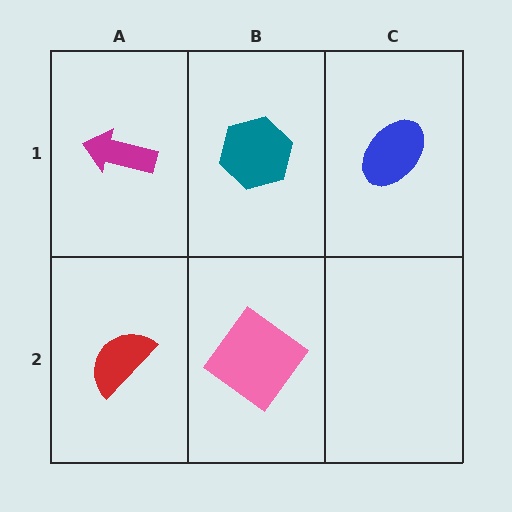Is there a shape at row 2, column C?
No, that cell is empty.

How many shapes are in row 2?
2 shapes.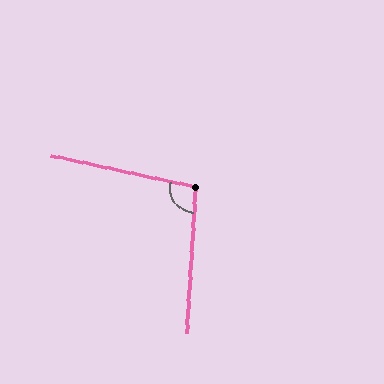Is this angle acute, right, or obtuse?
It is obtuse.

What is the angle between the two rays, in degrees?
Approximately 98 degrees.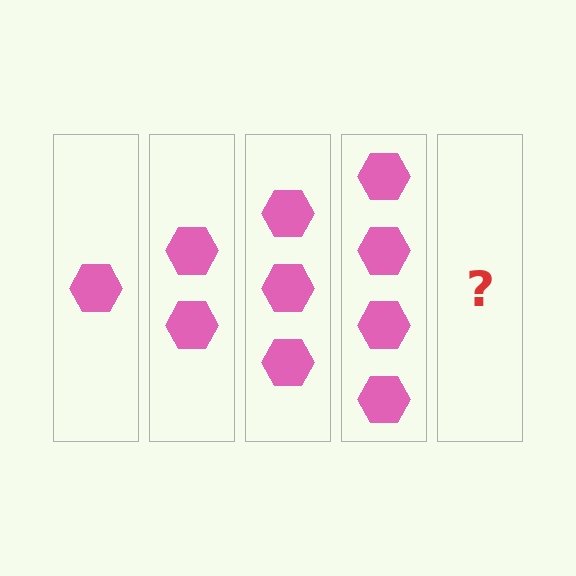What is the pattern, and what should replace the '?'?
The pattern is that each step adds one more hexagon. The '?' should be 5 hexagons.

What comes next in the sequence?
The next element should be 5 hexagons.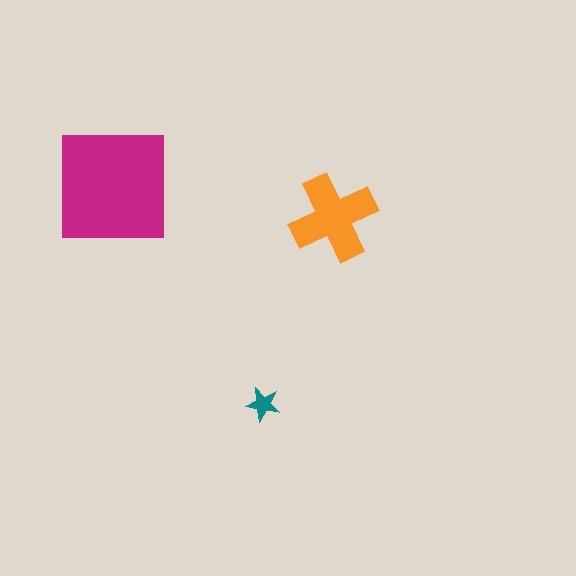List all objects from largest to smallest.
The magenta square, the orange cross, the teal star.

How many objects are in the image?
There are 3 objects in the image.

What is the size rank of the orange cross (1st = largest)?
2nd.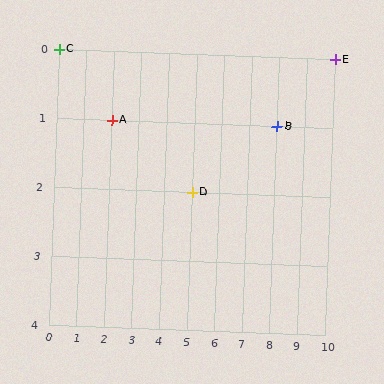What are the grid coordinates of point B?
Point B is at grid coordinates (8, 1).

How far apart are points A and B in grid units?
Points A and B are 6 columns apart.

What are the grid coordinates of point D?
Point D is at grid coordinates (5, 2).